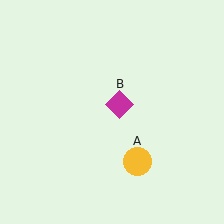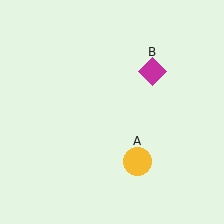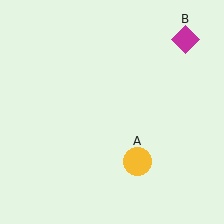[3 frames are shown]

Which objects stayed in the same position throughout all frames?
Yellow circle (object A) remained stationary.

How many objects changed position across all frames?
1 object changed position: magenta diamond (object B).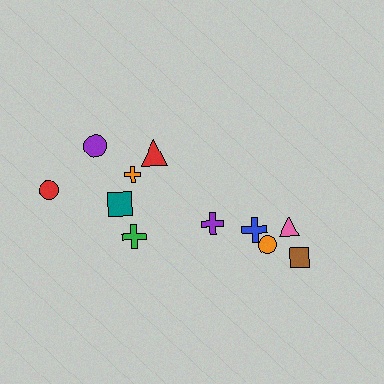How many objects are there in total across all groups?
There are 11 objects.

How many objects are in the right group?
There are 4 objects.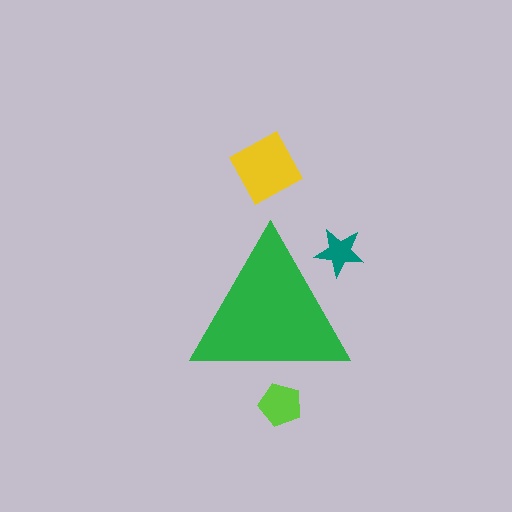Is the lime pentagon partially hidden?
Yes, the lime pentagon is partially hidden behind the green triangle.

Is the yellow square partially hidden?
No, the yellow square is fully visible.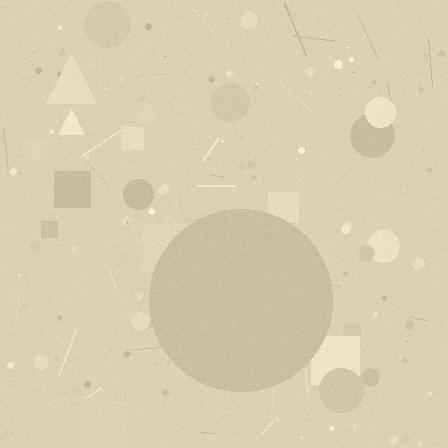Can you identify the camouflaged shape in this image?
The camouflaged shape is a circle.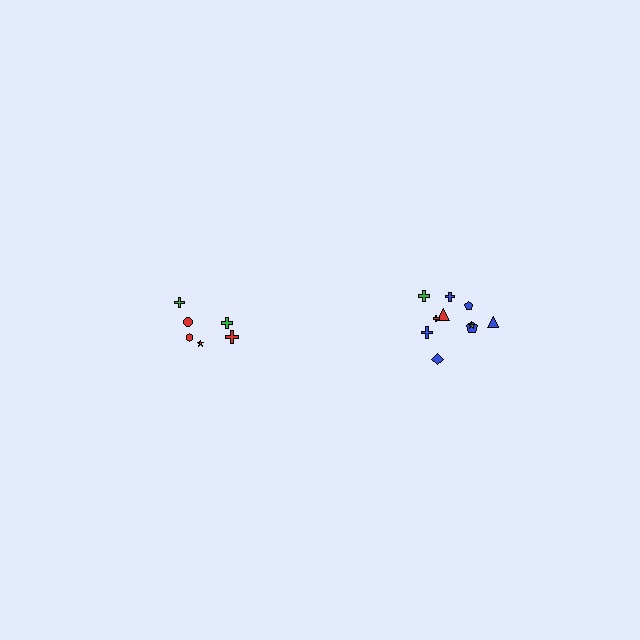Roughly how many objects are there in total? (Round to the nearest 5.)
Roughly 15 objects in total.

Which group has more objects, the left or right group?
The right group.